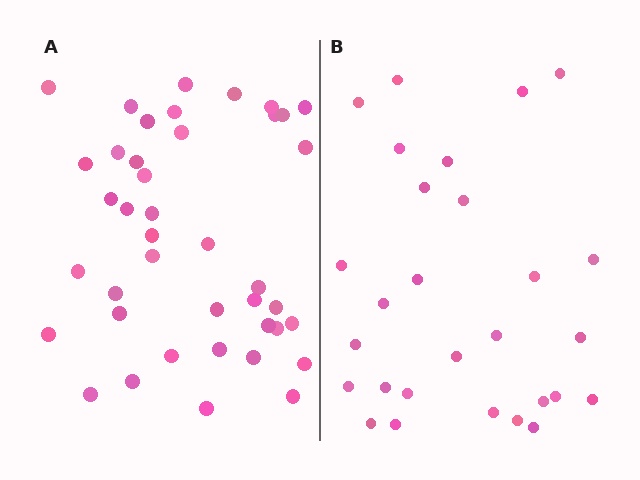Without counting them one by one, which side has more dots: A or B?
Region A (the left region) has more dots.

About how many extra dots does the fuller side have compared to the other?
Region A has approximately 15 more dots than region B.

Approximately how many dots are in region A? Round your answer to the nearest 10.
About 40 dots. (The exact count is 41, which rounds to 40.)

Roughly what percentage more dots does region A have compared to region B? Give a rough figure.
About 45% more.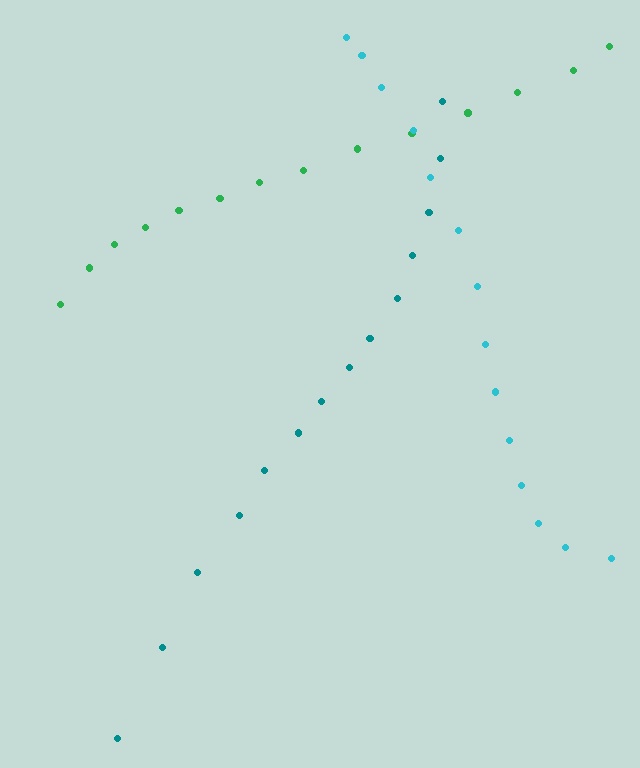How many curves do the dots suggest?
There are 3 distinct paths.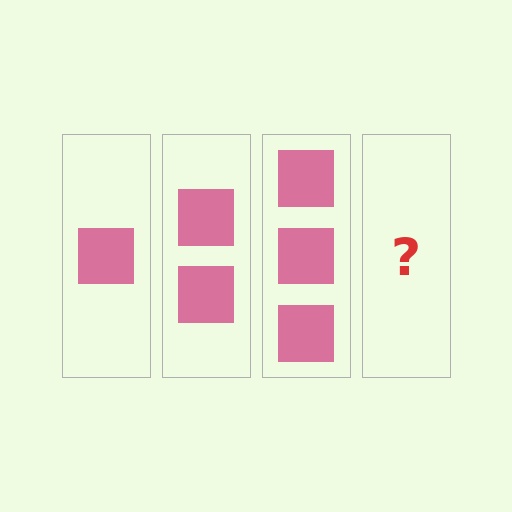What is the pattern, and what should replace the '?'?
The pattern is that each step adds one more square. The '?' should be 4 squares.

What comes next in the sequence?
The next element should be 4 squares.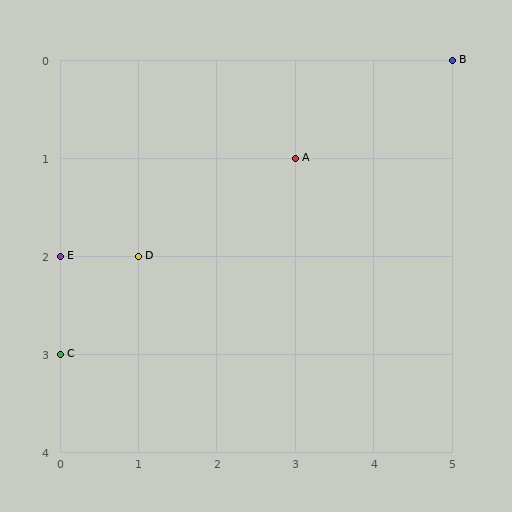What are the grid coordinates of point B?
Point B is at grid coordinates (5, 0).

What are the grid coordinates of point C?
Point C is at grid coordinates (0, 3).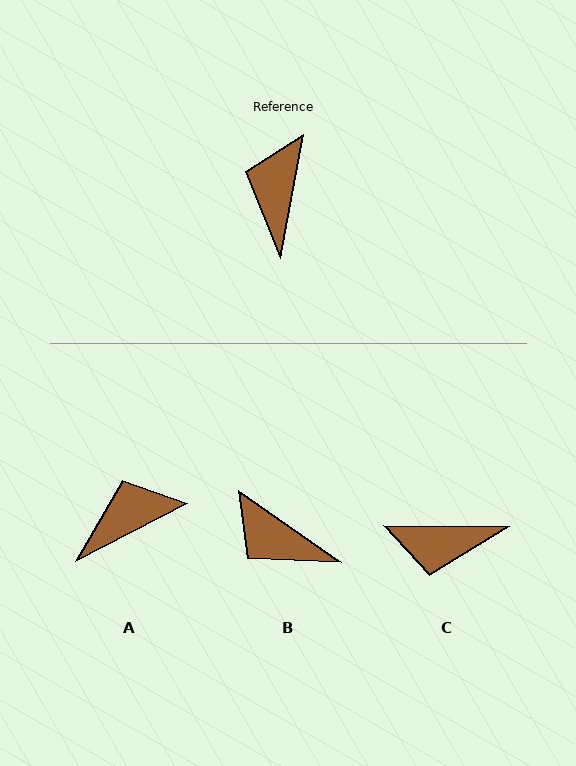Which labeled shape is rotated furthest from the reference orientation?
C, about 100 degrees away.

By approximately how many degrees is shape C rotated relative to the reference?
Approximately 100 degrees counter-clockwise.